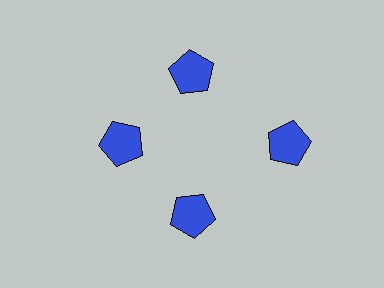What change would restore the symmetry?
The symmetry would be restored by moving it inward, back onto the ring so that all 4 pentagons sit at equal angles and equal distance from the center.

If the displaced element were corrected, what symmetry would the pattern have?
It would have 4-fold rotational symmetry — the pattern would map onto itself every 90 degrees.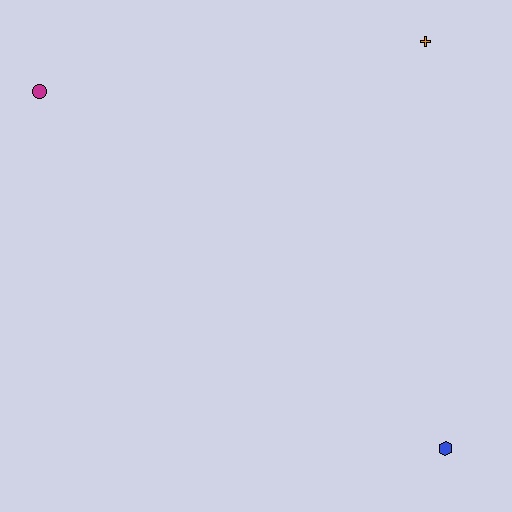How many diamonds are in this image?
There are no diamonds.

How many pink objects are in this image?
There are no pink objects.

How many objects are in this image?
There are 3 objects.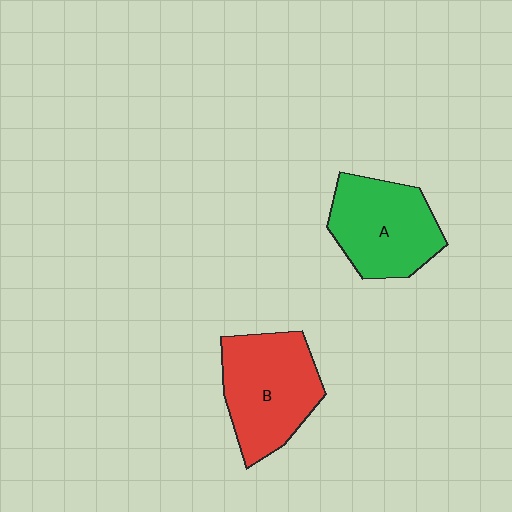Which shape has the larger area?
Shape B (red).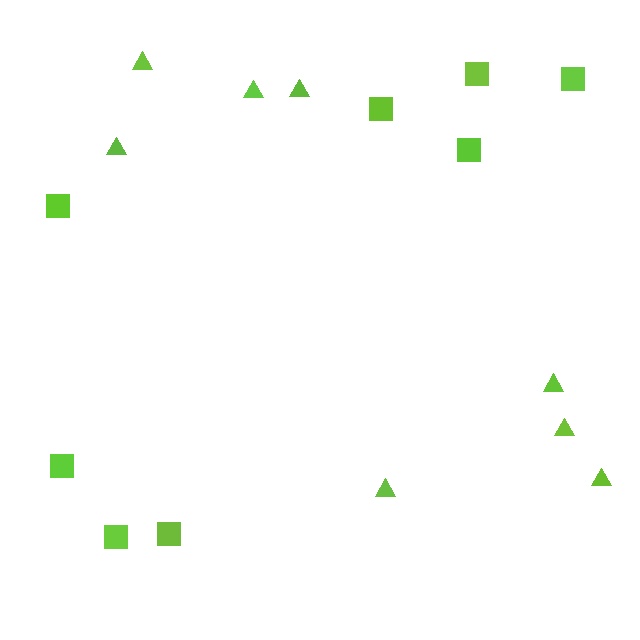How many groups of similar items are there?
There are 2 groups: one group of squares (8) and one group of triangles (8).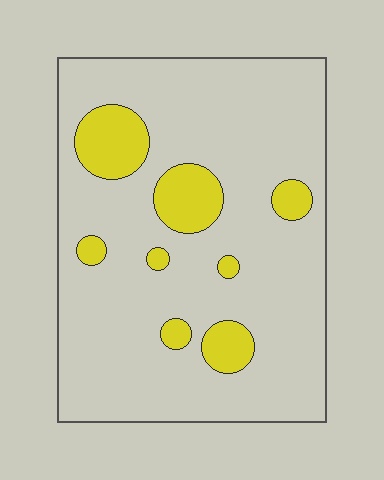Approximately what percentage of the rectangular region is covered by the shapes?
Approximately 15%.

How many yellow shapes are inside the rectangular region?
8.